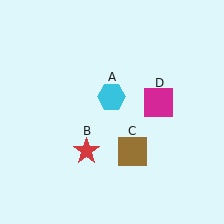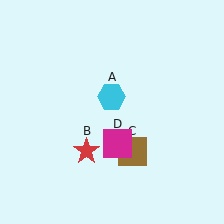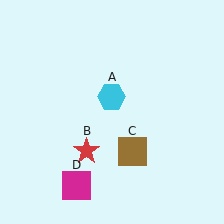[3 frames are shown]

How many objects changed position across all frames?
1 object changed position: magenta square (object D).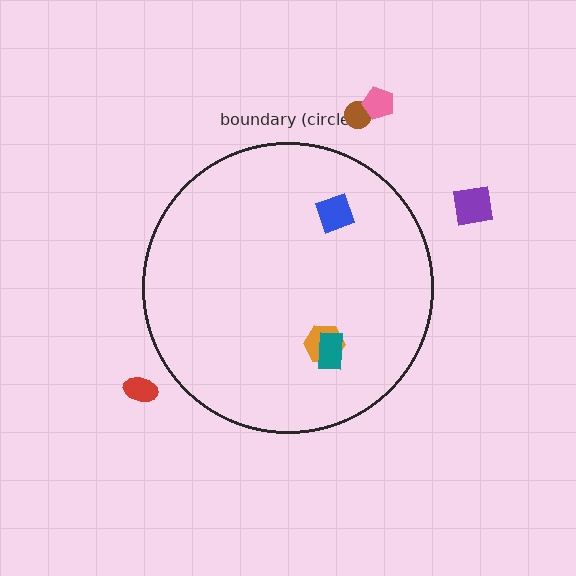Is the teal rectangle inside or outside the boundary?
Inside.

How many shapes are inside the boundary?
3 inside, 4 outside.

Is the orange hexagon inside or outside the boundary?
Inside.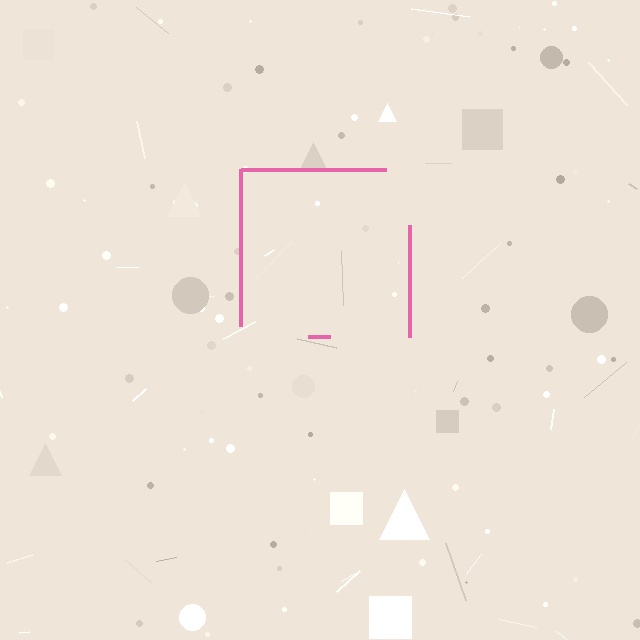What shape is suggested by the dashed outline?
The dashed outline suggests a square.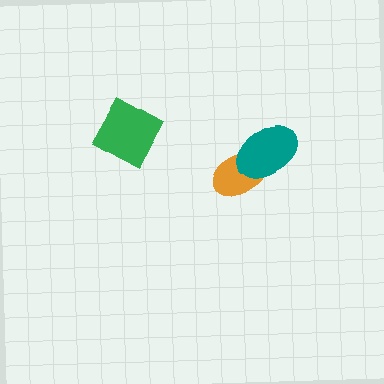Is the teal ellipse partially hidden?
No, no other shape covers it.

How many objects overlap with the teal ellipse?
1 object overlaps with the teal ellipse.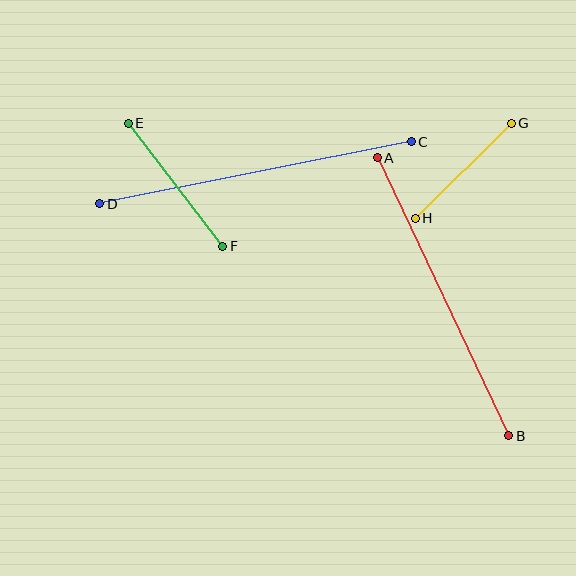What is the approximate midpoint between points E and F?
The midpoint is at approximately (175, 185) pixels.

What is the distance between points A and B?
The distance is approximately 307 pixels.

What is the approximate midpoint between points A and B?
The midpoint is at approximately (443, 297) pixels.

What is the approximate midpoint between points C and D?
The midpoint is at approximately (256, 173) pixels.